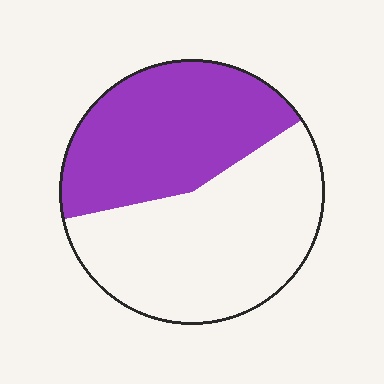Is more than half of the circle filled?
No.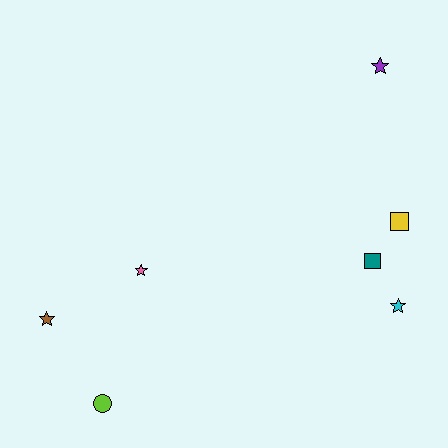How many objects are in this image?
There are 7 objects.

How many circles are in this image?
There is 1 circle.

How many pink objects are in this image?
There is 1 pink object.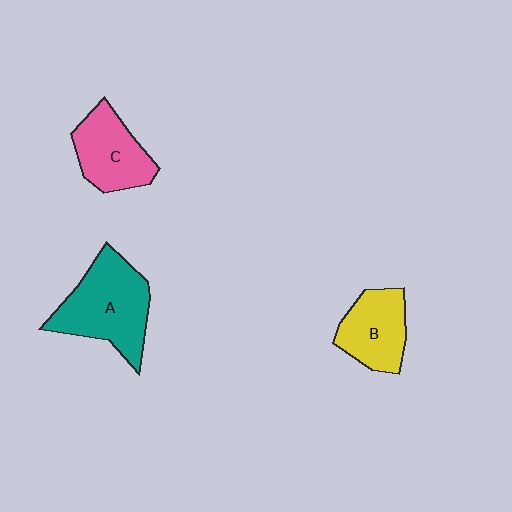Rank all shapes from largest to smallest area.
From largest to smallest: A (teal), C (pink), B (yellow).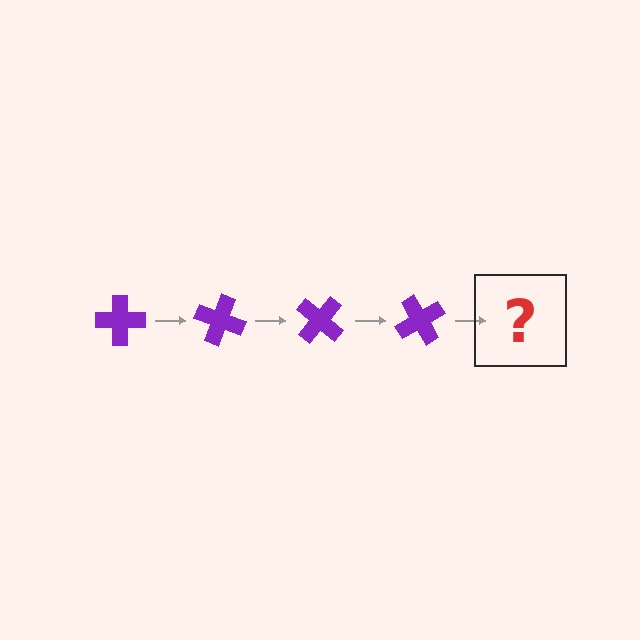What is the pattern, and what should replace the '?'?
The pattern is that the cross rotates 20 degrees each step. The '?' should be a purple cross rotated 80 degrees.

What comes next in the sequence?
The next element should be a purple cross rotated 80 degrees.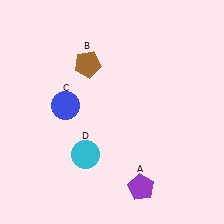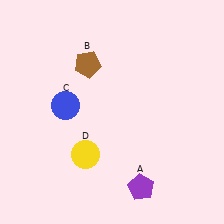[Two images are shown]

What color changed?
The circle (D) changed from cyan in Image 1 to yellow in Image 2.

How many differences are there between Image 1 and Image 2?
There is 1 difference between the two images.